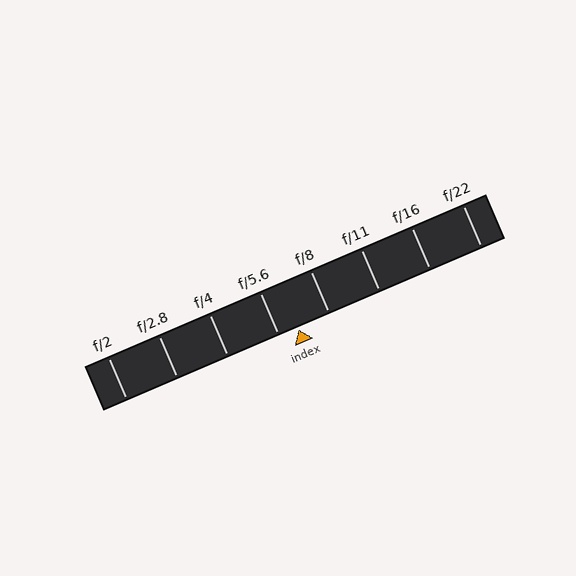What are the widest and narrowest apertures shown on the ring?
The widest aperture shown is f/2 and the narrowest is f/22.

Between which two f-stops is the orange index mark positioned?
The index mark is between f/5.6 and f/8.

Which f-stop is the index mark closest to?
The index mark is closest to f/5.6.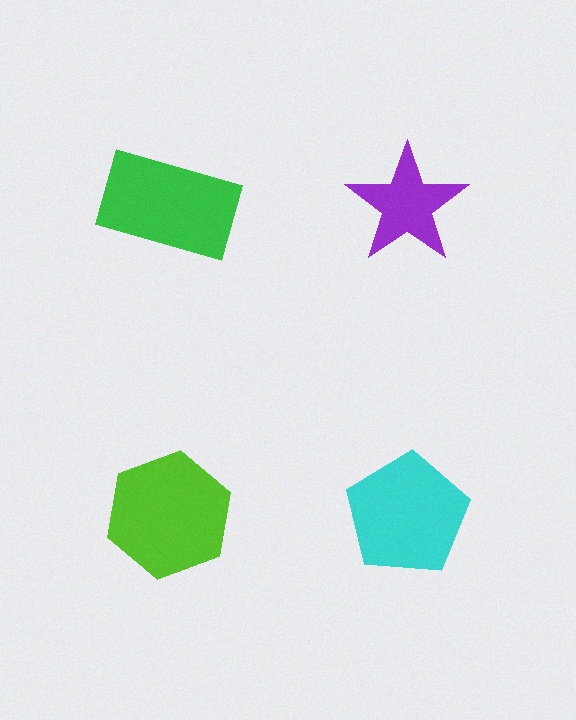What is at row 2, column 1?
A lime hexagon.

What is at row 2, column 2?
A cyan pentagon.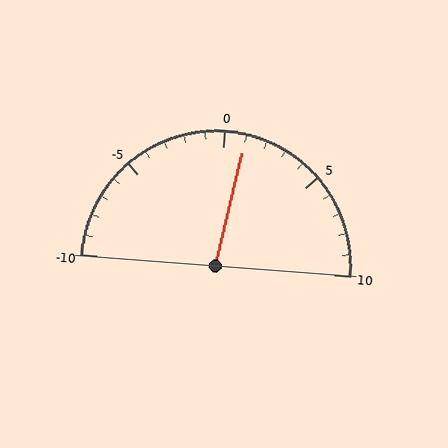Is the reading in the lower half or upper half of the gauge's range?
The reading is in the upper half of the range (-10 to 10).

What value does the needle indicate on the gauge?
The needle indicates approximately 1.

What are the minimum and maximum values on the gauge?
The gauge ranges from -10 to 10.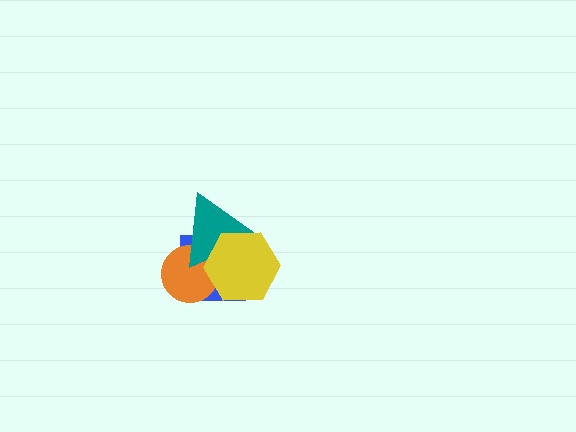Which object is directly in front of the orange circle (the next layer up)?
The teal triangle is directly in front of the orange circle.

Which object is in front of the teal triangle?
The yellow hexagon is in front of the teal triangle.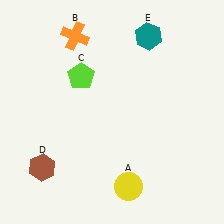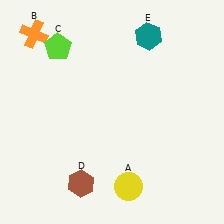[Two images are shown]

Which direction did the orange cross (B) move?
The orange cross (B) moved left.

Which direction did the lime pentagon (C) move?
The lime pentagon (C) moved up.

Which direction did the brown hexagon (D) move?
The brown hexagon (D) moved right.